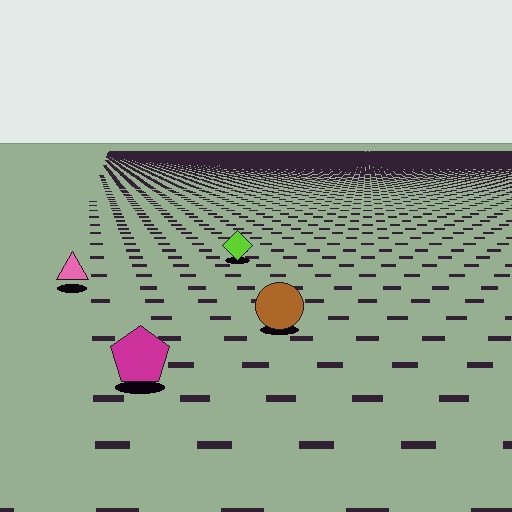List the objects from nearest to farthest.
From nearest to farthest: the magenta pentagon, the brown circle, the pink triangle, the lime diamond.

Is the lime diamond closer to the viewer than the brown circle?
No. The brown circle is closer — you can tell from the texture gradient: the ground texture is coarser near it.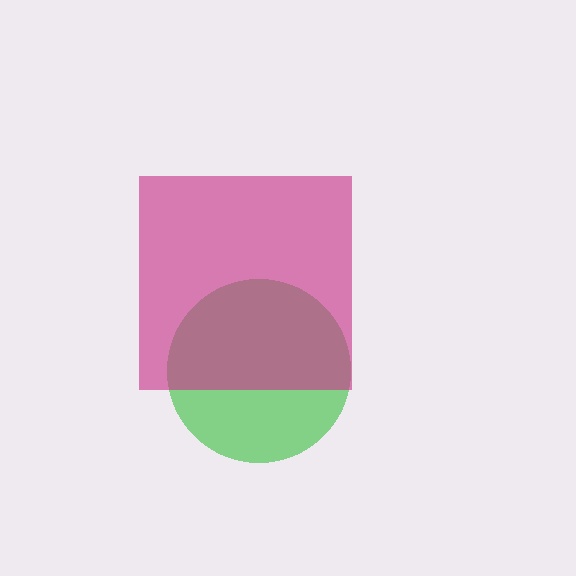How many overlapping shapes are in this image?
There are 2 overlapping shapes in the image.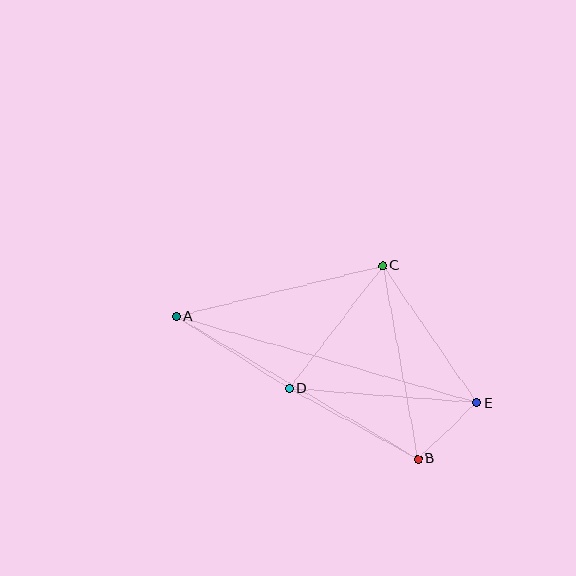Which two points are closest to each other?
Points B and E are closest to each other.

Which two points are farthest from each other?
Points A and E are farthest from each other.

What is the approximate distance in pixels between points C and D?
The distance between C and D is approximately 154 pixels.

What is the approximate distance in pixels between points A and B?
The distance between A and B is approximately 281 pixels.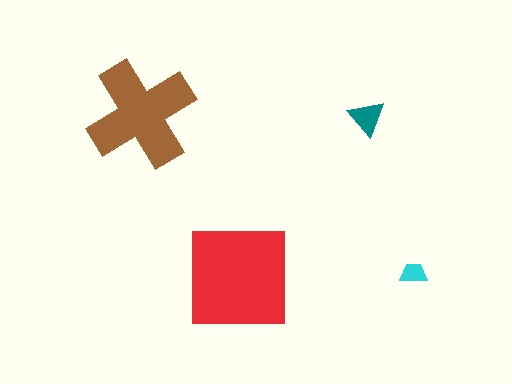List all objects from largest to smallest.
The red square, the brown cross, the teal triangle, the cyan trapezoid.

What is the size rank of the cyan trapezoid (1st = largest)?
4th.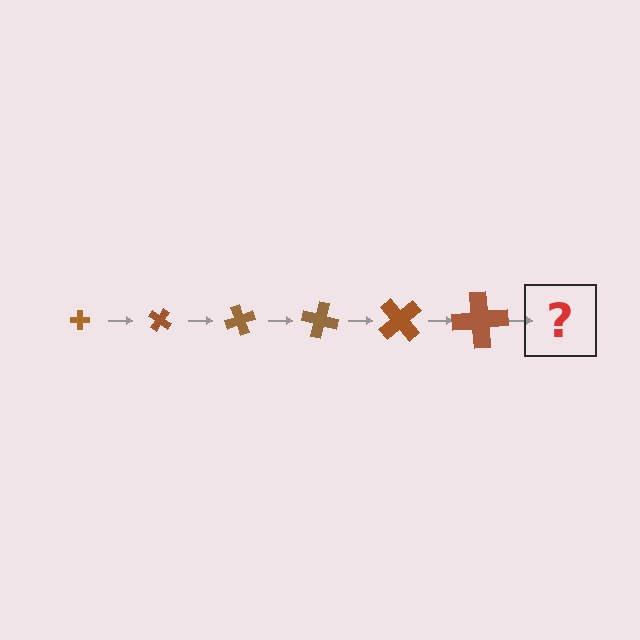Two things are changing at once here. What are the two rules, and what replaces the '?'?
The two rules are that the cross grows larger each step and it rotates 35 degrees each step. The '?' should be a cross, larger than the previous one and rotated 210 degrees from the start.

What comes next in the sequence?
The next element should be a cross, larger than the previous one and rotated 210 degrees from the start.